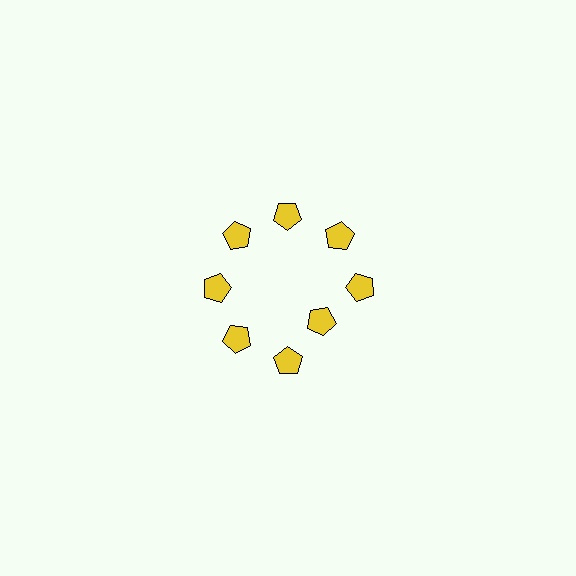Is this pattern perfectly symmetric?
No. The 8 yellow pentagons are arranged in a ring, but one element near the 4 o'clock position is pulled inward toward the center, breaking the 8-fold rotational symmetry.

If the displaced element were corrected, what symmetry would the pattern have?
It would have 8-fold rotational symmetry — the pattern would map onto itself every 45 degrees.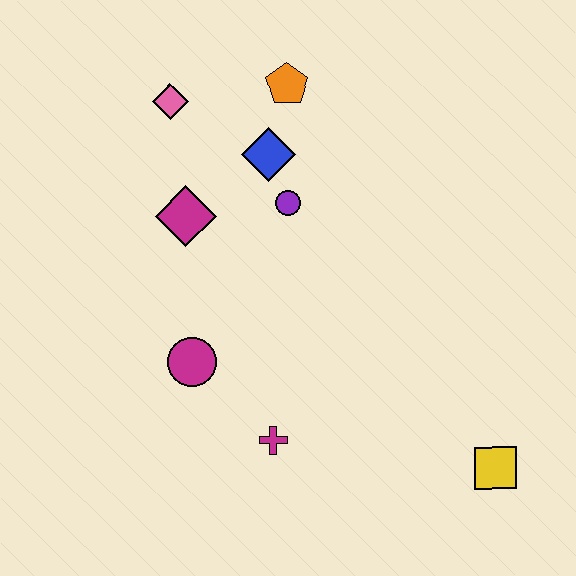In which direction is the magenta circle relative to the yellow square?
The magenta circle is to the left of the yellow square.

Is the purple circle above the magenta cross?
Yes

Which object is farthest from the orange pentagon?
The yellow square is farthest from the orange pentagon.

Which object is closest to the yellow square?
The magenta cross is closest to the yellow square.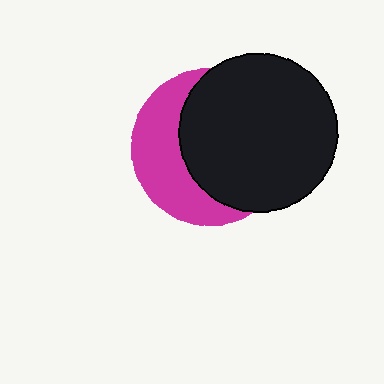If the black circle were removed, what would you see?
You would see the complete magenta circle.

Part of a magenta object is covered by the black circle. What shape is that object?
It is a circle.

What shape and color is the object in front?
The object in front is a black circle.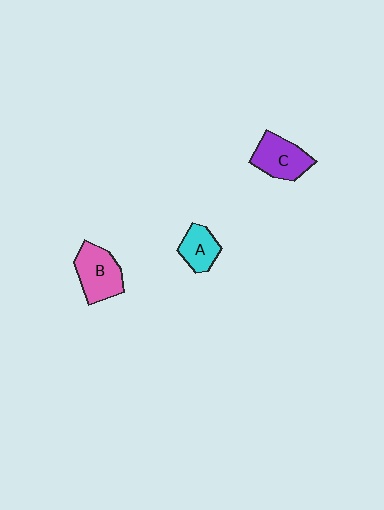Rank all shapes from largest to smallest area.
From largest to smallest: B (pink), C (purple), A (cyan).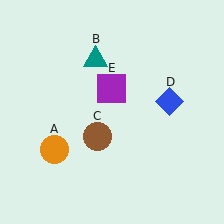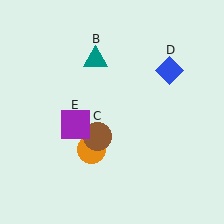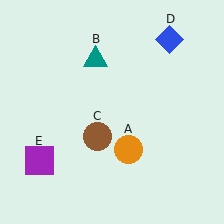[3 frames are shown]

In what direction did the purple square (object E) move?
The purple square (object E) moved down and to the left.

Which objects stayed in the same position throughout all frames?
Teal triangle (object B) and brown circle (object C) remained stationary.